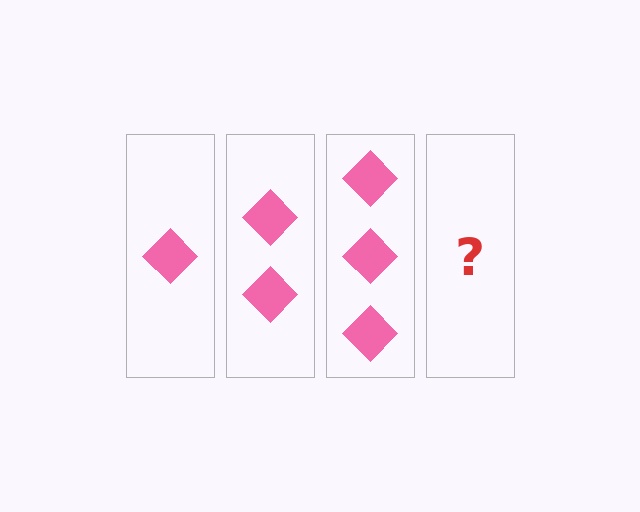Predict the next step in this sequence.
The next step is 4 diamonds.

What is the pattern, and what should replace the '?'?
The pattern is that each step adds one more diamond. The '?' should be 4 diamonds.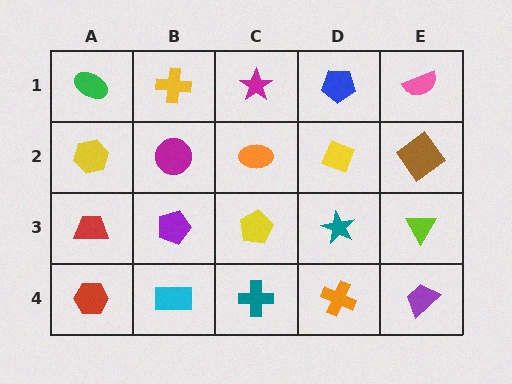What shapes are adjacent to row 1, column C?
An orange ellipse (row 2, column C), a yellow cross (row 1, column B), a blue pentagon (row 1, column D).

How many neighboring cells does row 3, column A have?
3.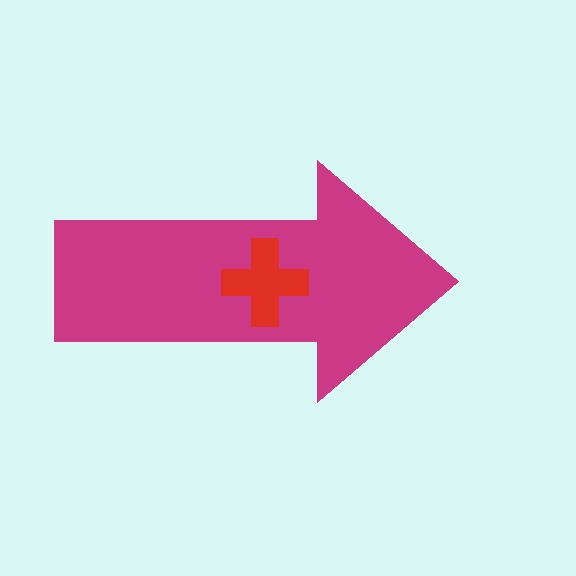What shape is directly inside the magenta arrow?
The red cross.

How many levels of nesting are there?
2.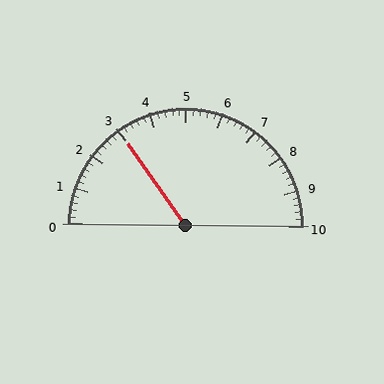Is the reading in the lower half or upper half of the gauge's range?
The reading is in the lower half of the range (0 to 10).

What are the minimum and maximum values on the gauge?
The gauge ranges from 0 to 10.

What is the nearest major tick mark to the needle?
The nearest major tick mark is 3.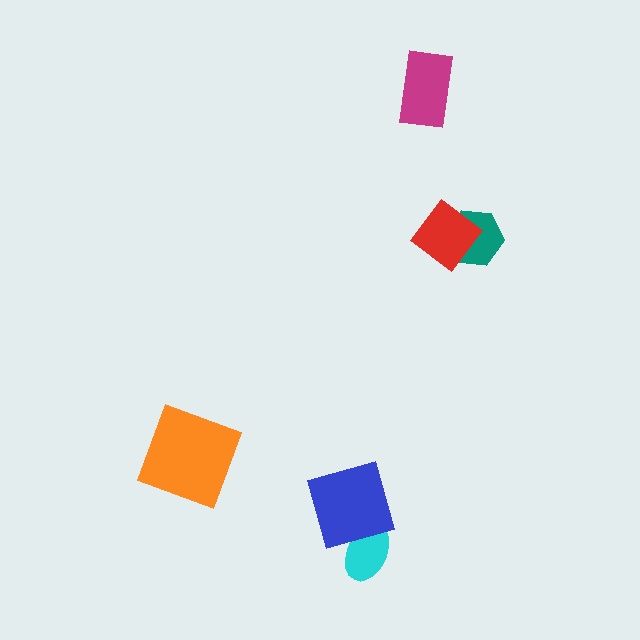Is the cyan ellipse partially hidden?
Yes, it is partially covered by another shape.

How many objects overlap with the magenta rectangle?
0 objects overlap with the magenta rectangle.